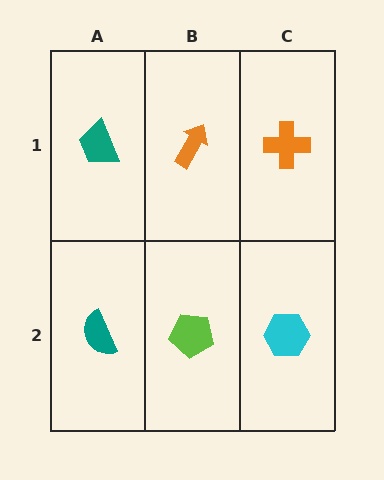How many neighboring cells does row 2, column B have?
3.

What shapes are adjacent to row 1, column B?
A lime pentagon (row 2, column B), a teal trapezoid (row 1, column A), an orange cross (row 1, column C).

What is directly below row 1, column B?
A lime pentagon.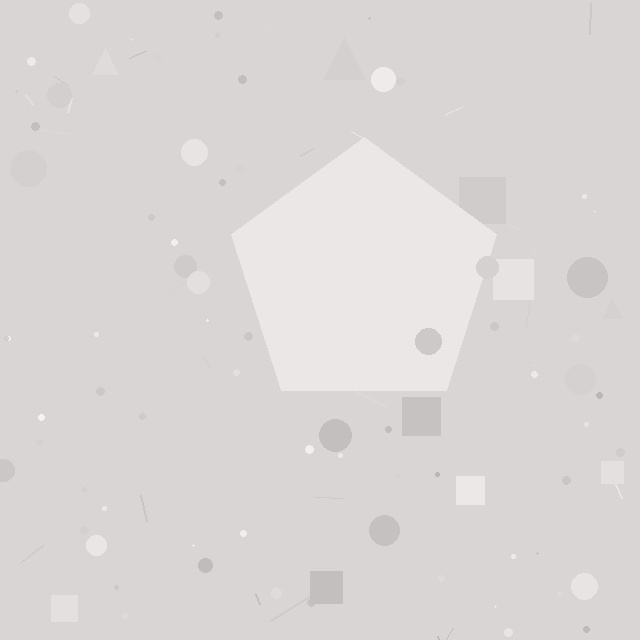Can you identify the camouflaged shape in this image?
The camouflaged shape is a pentagon.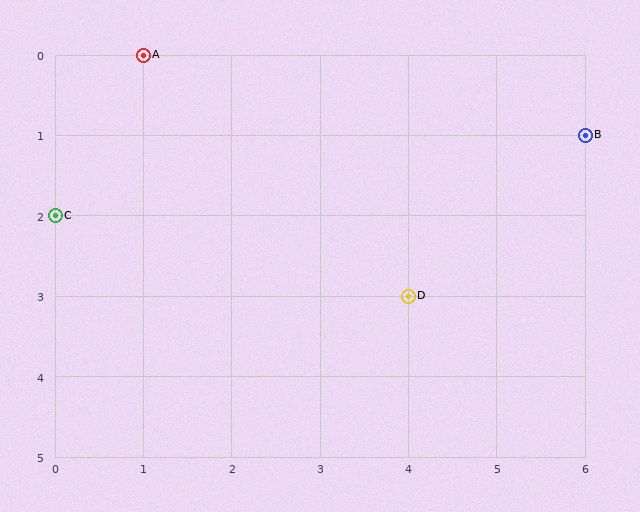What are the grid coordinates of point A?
Point A is at grid coordinates (1, 0).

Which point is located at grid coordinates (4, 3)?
Point D is at (4, 3).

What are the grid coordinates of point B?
Point B is at grid coordinates (6, 1).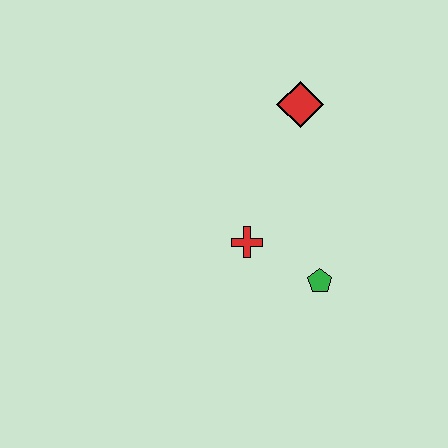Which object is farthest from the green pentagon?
The red diamond is farthest from the green pentagon.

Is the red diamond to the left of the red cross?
No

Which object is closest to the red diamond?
The red cross is closest to the red diamond.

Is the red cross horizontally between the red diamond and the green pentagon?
No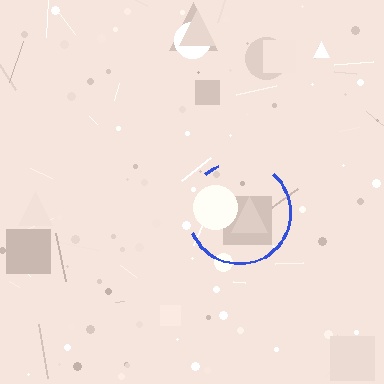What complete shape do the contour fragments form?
The contour fragments form a circle.